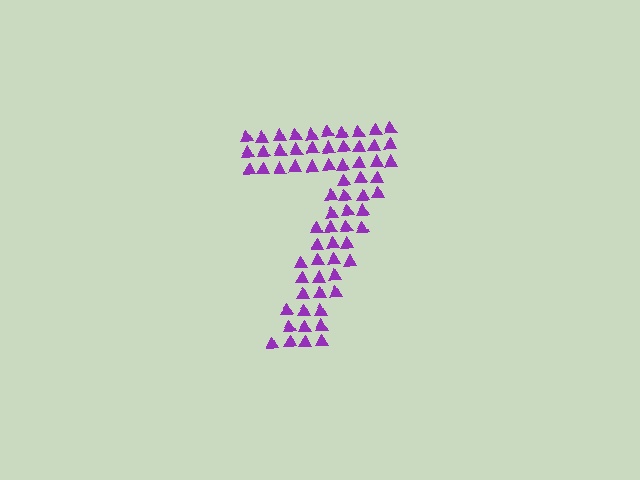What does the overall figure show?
The overall figure shows the digit 7.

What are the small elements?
The small elements are triangles.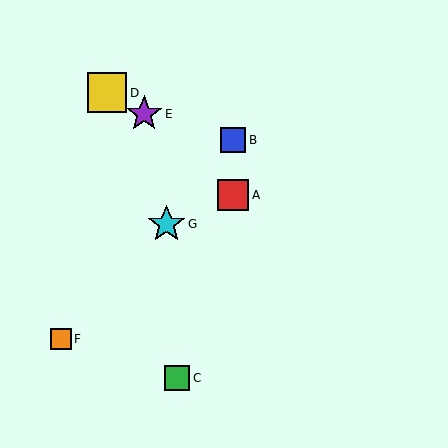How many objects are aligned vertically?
2 objects (A, B) are aligned vertically.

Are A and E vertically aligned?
No, A is at x≈233 and E is at x≈144.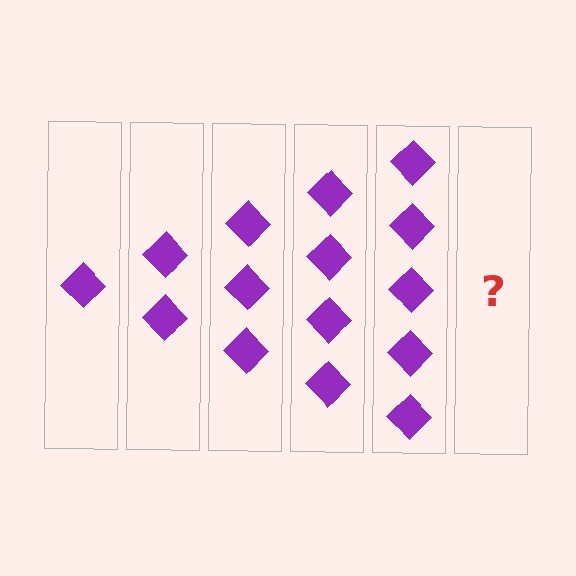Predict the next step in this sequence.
The next step is 6 diamonds.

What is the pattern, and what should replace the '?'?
The pattern is that each step adds one more diamond. The '?' should be 6 diamonds.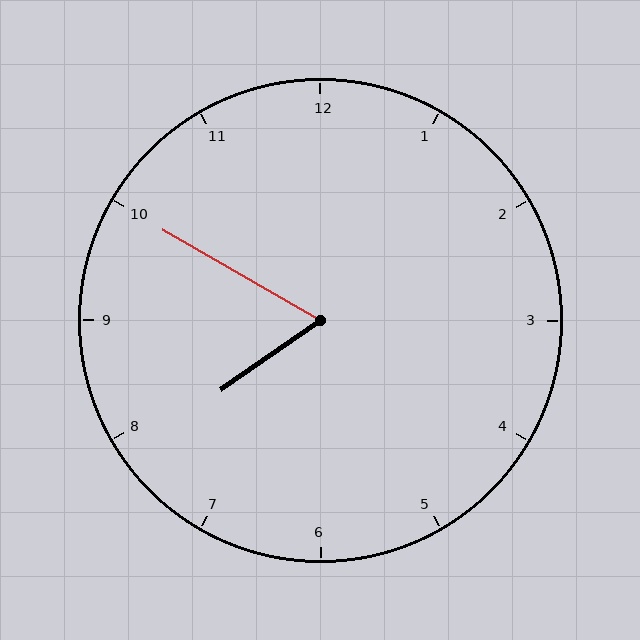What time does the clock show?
7:50.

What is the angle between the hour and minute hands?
Approximately 65 degrees.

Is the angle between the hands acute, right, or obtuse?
It is acute.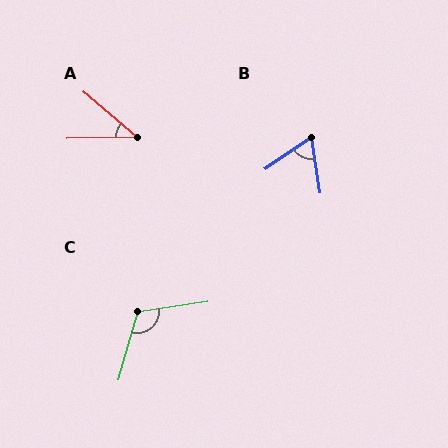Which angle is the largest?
C, at approximately 114 degrees.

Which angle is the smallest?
A, at approximately 41 degrees.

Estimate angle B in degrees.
Approximately 65 degrees.